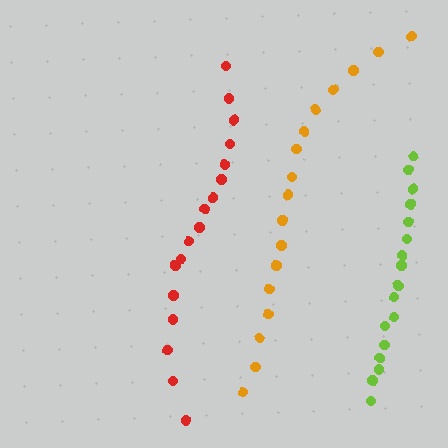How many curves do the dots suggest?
There are 3 distinct paths.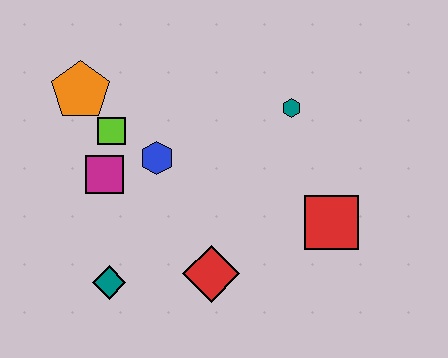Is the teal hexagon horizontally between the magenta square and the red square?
Yes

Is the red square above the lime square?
No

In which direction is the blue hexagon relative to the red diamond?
The blue hexagon is above the red diamond.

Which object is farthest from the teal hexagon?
The teal diamond is farthest from the teal hexagon.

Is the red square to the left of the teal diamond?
No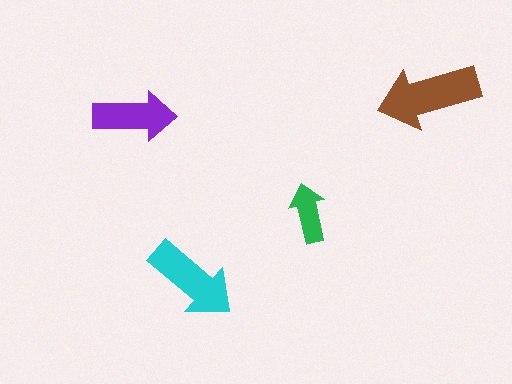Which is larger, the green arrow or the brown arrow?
The brown one.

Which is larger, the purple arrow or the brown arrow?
The brown one.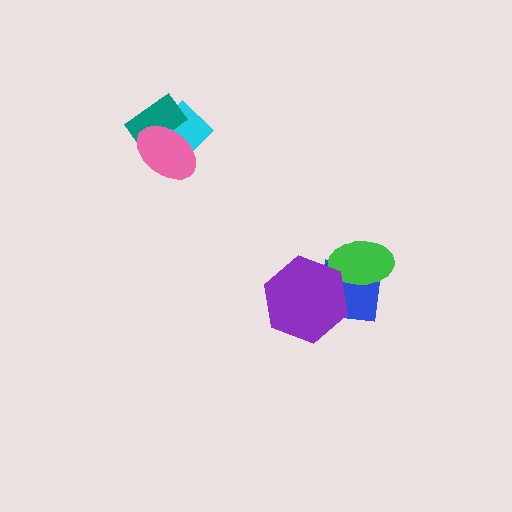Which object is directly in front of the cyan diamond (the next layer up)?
The teal rectangle is directly in front of the cyan diamond.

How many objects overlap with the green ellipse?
2 objects overlap with the green ellipse.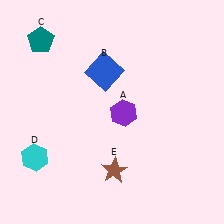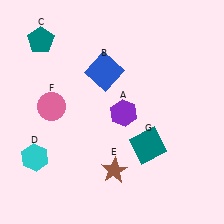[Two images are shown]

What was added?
A pink circle (F), a teal square (G) were added in Image 2.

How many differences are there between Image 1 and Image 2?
There are 2 differences between the two images.